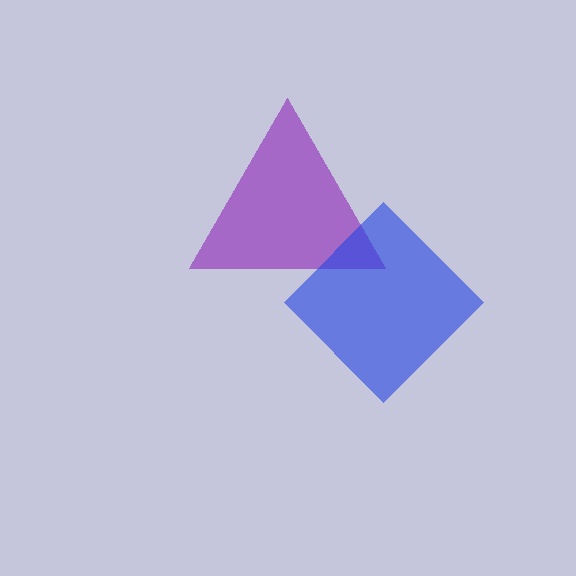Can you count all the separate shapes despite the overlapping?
Yes, there are 2 separate shapes.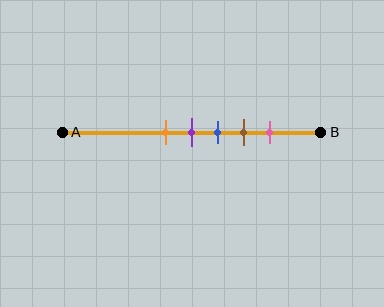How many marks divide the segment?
There are 5 marks dividing the segment.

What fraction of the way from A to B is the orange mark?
The orange mark is approximately 40% (0.4) of the way from A to B.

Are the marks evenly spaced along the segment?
Yes, the marks are approximately evenly spaced.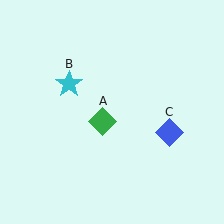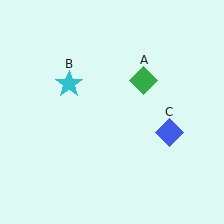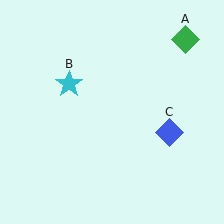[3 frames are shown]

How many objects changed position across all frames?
1 object changed position: green diamond (object A).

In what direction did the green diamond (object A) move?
The green diamond (object A) moved up and to the right.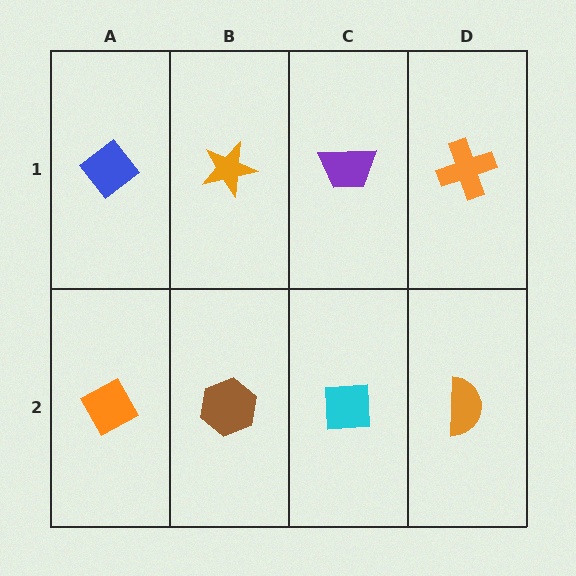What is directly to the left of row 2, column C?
A brown hexagon.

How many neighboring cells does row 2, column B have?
3.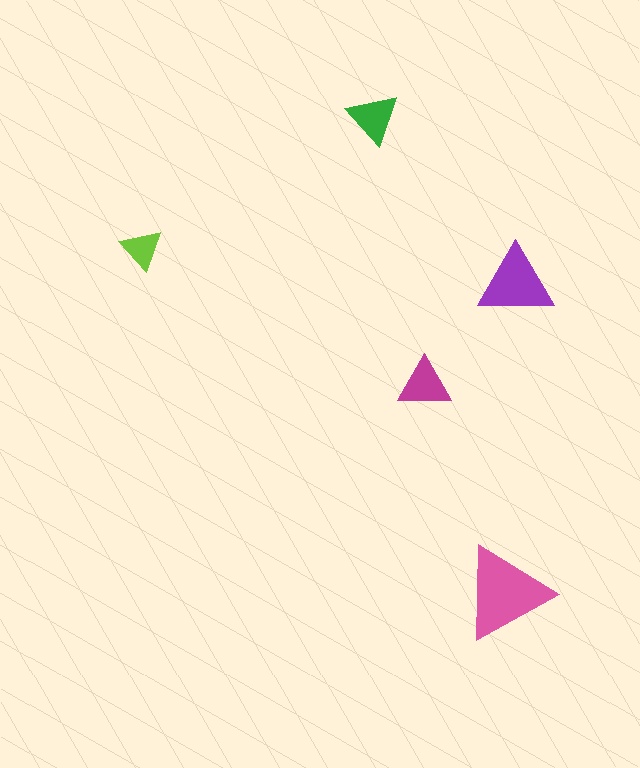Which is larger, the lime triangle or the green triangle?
The green one.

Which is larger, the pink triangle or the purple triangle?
The pink one.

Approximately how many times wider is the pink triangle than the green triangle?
About 2 times wider.